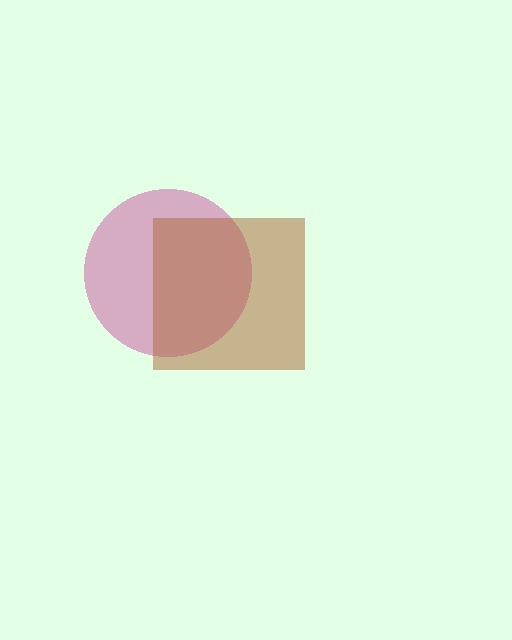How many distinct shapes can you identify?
There are 2 distinct shapes: a magenta circle, a brown square.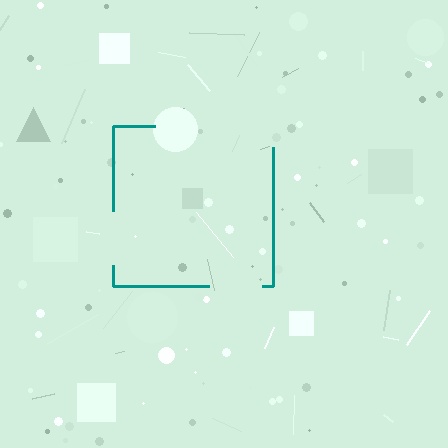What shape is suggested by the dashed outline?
The dashed outline suggests a square.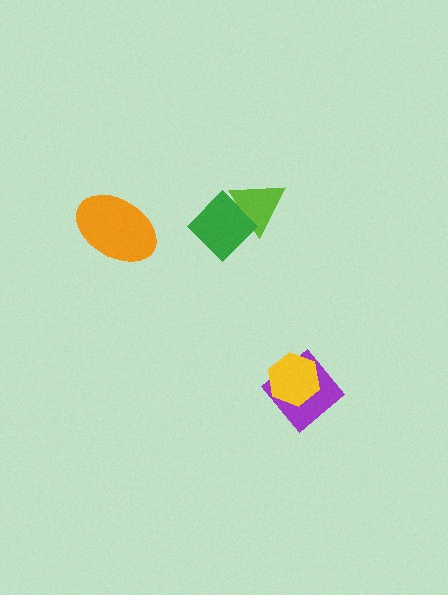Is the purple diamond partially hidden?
Yes, it is partially covered by another shape.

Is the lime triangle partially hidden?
Yes, it is partially covered by another shape.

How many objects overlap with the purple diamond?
1 object overlaps with the purple diamond.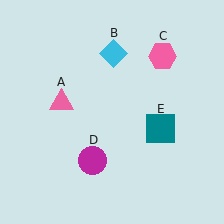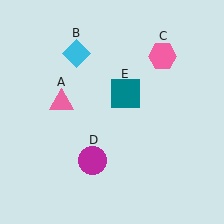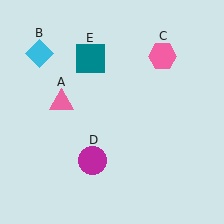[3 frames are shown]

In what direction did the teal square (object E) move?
The teal square (object E) moved up and to the left.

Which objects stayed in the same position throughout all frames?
Pink triangle (object A) and pink hexagon (object C) and magenta circle (object D) remained stationary.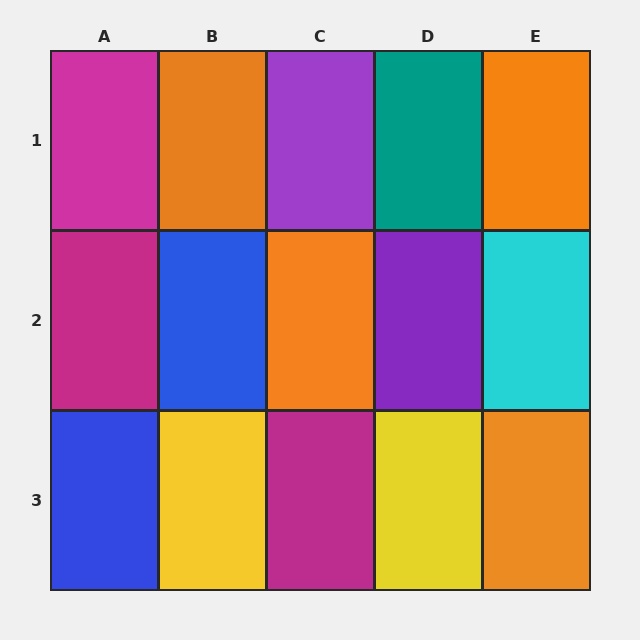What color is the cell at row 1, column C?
Purple.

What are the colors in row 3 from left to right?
Blue, yellow, magenta, yellow, orange.